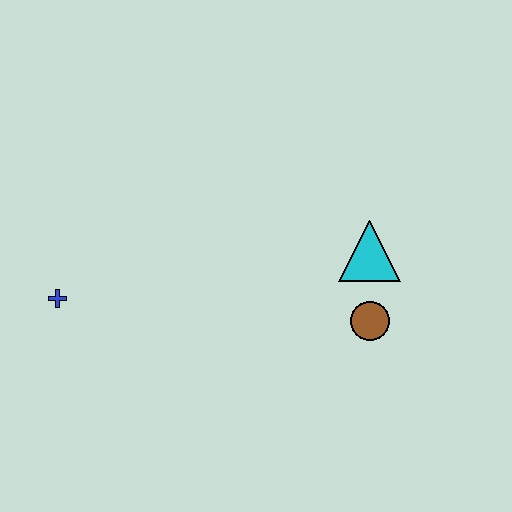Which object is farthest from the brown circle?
The blue cross is farthest from the brown circle.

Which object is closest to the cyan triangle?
The brown circle is closest to the cyan triangle.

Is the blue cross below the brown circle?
No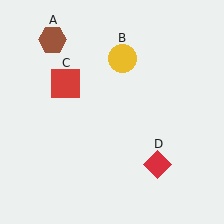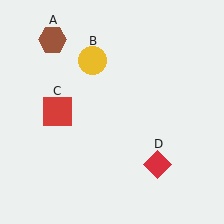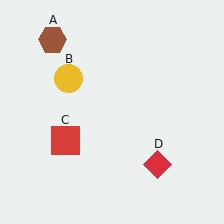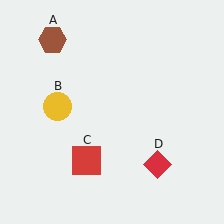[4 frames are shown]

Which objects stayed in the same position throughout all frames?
Brown hexagon (object A) and red diamond (object D) remained stationary.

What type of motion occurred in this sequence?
The yellow circle (object B), red square (object C) rotated counterclockwise around the center of the scene.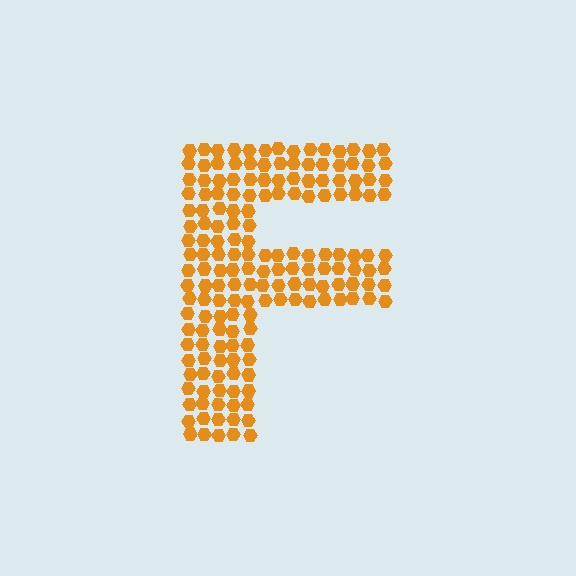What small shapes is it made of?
It is made of small hexagons.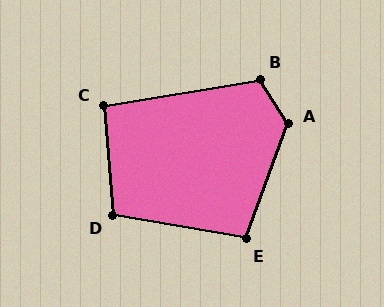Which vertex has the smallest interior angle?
C, at approximately 95 degrees.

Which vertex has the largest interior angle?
A, at approximately 128 degrees.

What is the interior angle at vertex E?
Approximately 100 degrees (obtuse).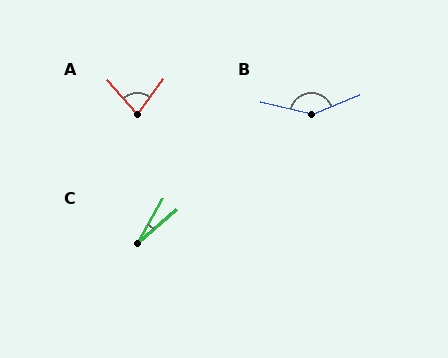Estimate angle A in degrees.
Approximately 76 degrees.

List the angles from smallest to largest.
C (21°), A (76°), B (144°).